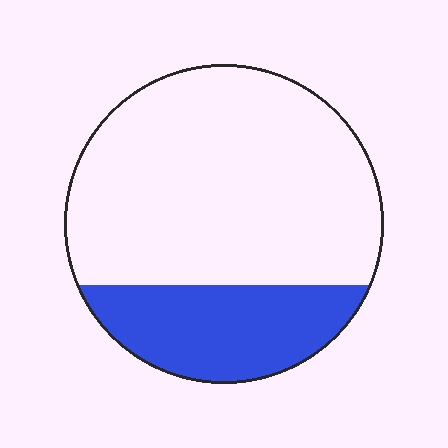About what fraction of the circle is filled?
About one quarter (1/4).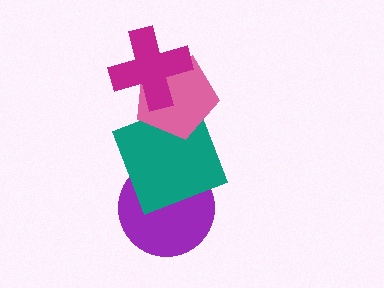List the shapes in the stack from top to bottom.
From top to bottom: the magenta cross, the pink pentagon, the teal square, the purple circle.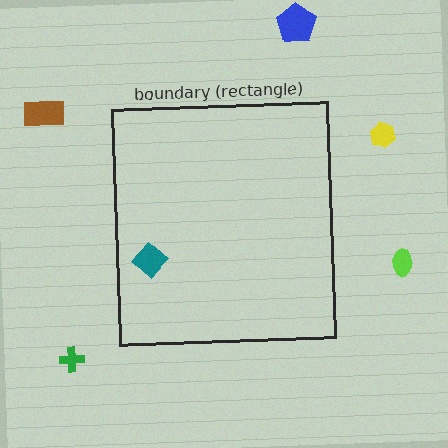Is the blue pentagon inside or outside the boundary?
Outside.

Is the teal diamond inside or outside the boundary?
Inside.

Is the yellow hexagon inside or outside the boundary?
Outside.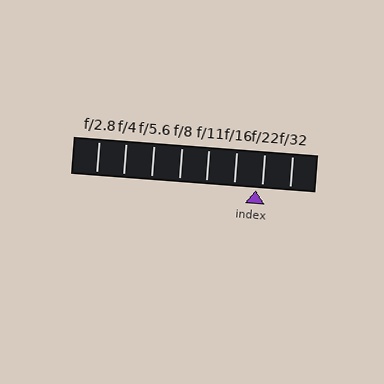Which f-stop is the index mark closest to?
The index mark is closest to f/22.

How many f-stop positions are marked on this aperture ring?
There are 8 f-stop positions marked.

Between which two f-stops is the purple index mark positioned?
The index mark is between f/16 and f/22.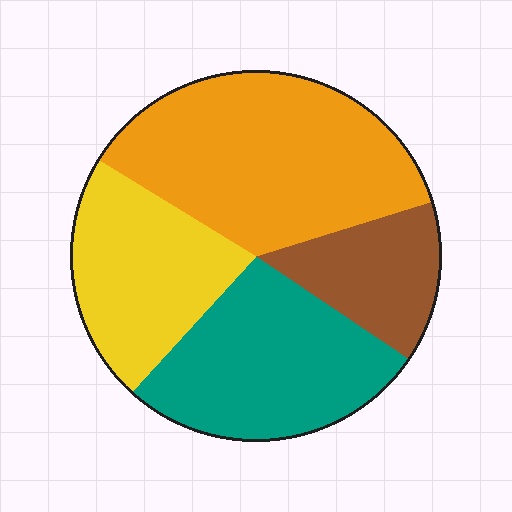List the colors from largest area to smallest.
From largest to smallest: orange, teal, yellow, brown.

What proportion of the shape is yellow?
Yellow takes up about one fifth (1/5) of the shape.